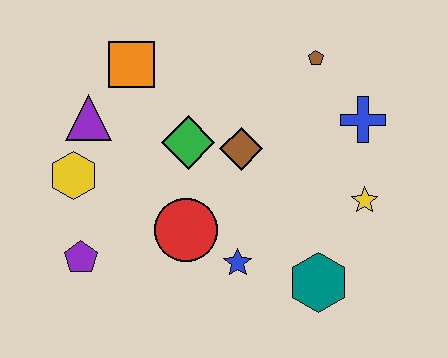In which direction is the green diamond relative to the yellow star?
The green diamond is to the left of the yellow star.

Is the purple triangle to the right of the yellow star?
No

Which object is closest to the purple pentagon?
The yellow hexagon is closest to the purple pentagon.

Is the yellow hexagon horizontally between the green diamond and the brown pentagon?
No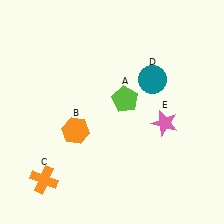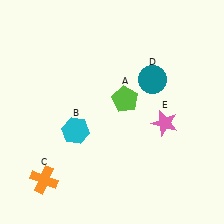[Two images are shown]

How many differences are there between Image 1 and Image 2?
There is 1 difference between the two images.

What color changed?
The hexagon (B) changed from orange in Image 1 to cyan in Image 2.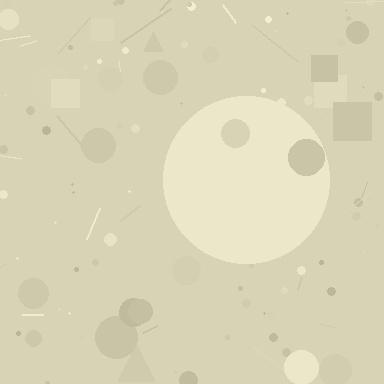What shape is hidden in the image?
A circle is hidden in the image.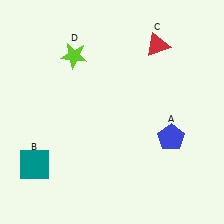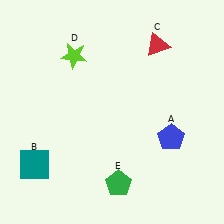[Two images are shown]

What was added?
A green pentagon (E) was added in Image 2.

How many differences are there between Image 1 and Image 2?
There is 1 difference between the two images.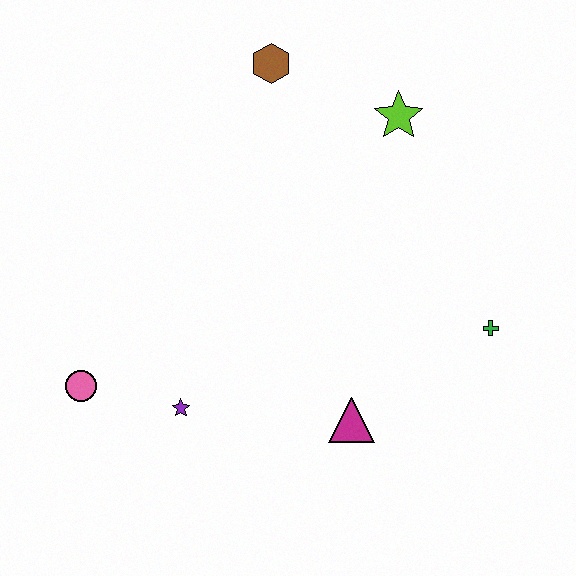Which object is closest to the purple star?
The pink circle is closest to the purple star.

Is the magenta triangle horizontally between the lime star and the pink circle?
Yes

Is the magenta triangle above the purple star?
No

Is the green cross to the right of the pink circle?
Yes